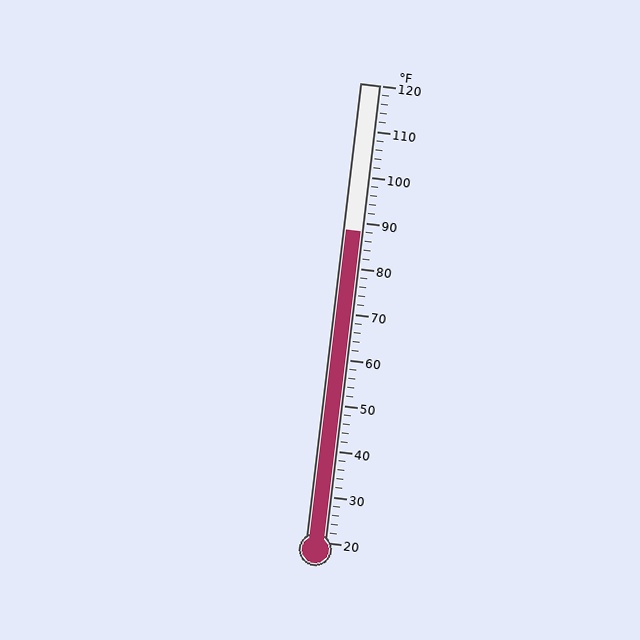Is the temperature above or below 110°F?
The temperature is below 110°F.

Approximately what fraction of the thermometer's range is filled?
The thermometer is filled to approximately 70% of its range.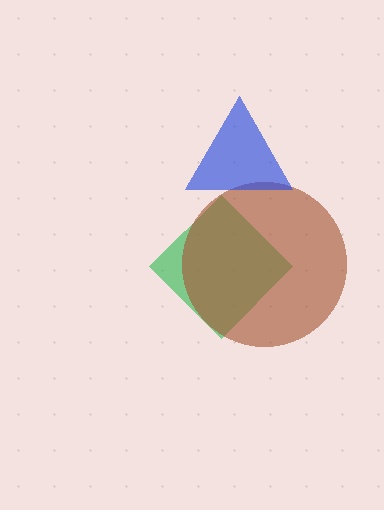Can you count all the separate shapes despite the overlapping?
Yes, there are 3 separate shapes.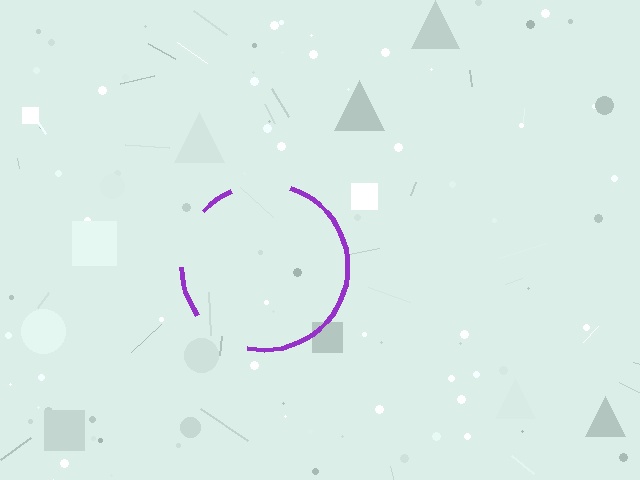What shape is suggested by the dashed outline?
The dashed outline suggests a circle.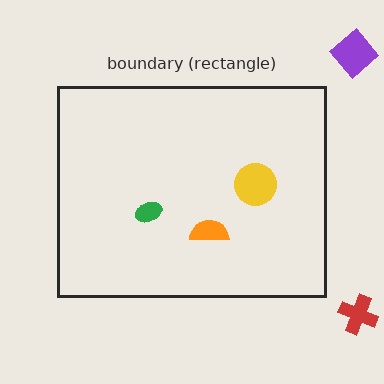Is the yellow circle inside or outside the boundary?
Inside.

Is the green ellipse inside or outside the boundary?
Inside.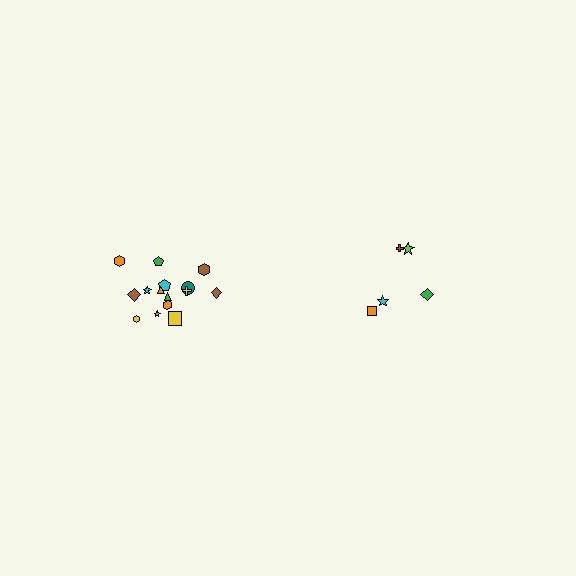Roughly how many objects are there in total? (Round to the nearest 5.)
Roughly 20 objects in total.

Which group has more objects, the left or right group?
The left group.